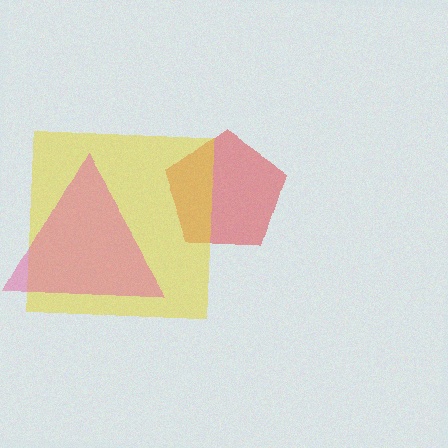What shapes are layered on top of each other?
The layered shapes are: a red pentagon, a yellow square, a pink triangle.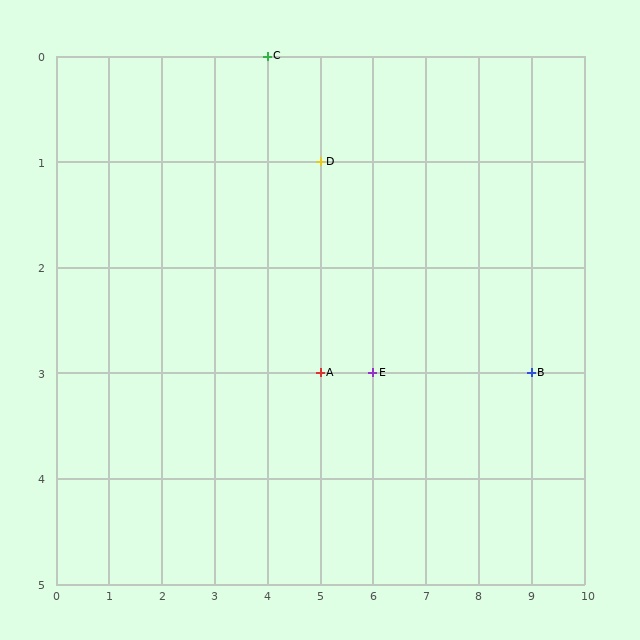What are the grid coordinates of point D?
Point D is at grid coordinates (5, 1).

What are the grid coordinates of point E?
Point E is at grid coordinates (6, 3).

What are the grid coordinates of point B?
Point B is at grid coordinates (9, 3).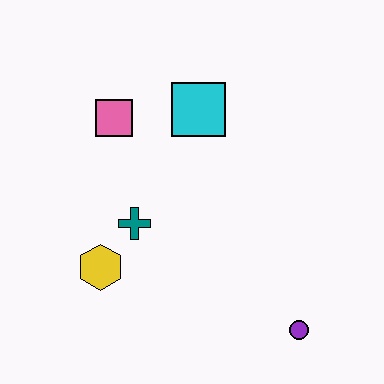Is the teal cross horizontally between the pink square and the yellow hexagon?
No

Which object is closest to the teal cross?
The yellow hexagon is closest to the teal cross.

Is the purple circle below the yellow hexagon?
Yes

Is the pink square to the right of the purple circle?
No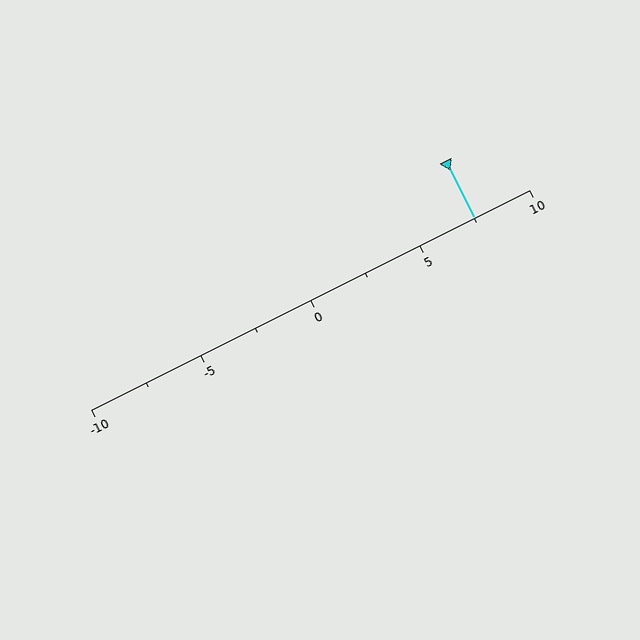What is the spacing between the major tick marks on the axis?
The major ticks are spaced 5 apart.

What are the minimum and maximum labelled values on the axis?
The axis runs from -10 to 10.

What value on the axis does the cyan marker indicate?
The marker indicates approximately 7.5.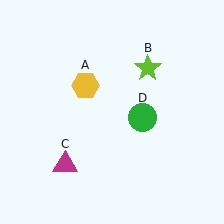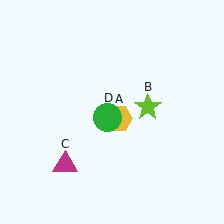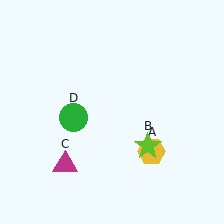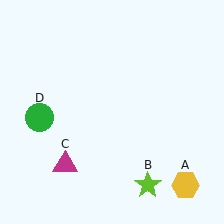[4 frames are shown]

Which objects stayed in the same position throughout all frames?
Magenta triangle (object C) remained stationary.